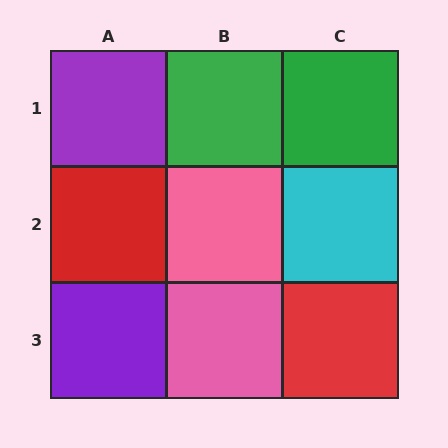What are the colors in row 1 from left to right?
Purple, green, green.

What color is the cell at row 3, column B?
Pink.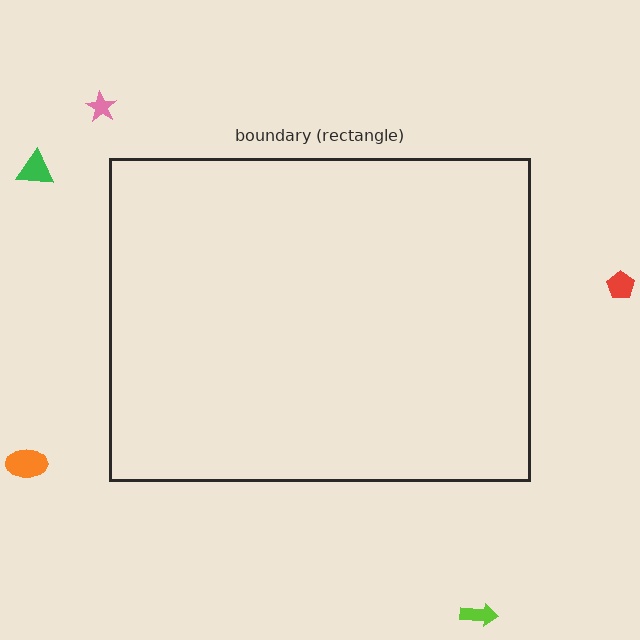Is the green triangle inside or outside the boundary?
Outside.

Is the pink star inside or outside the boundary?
Outside.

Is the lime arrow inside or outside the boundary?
Outside.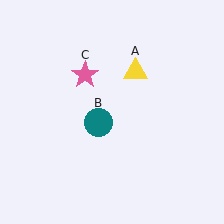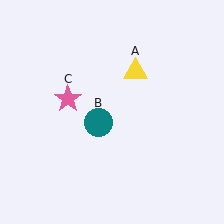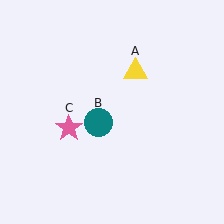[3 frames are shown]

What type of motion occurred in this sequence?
The pink star (object C) rotated counterclockwise around the center of the scene.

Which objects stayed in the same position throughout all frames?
Yellow triangle (object A) and teal circle (object B) remained stationary.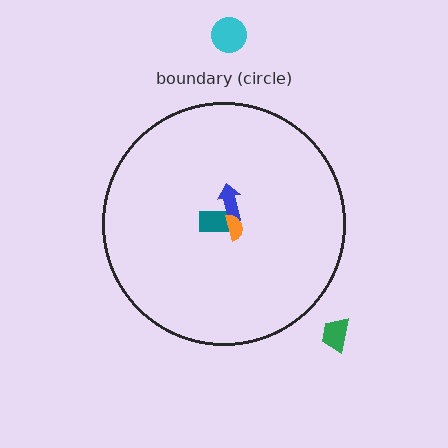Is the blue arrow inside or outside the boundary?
Inside.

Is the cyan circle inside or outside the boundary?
Outside.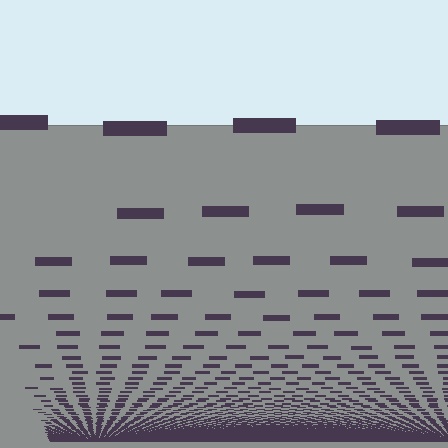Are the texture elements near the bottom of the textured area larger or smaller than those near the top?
Smaller. The gradient is inverted — elements near the bottom are smaller and denser.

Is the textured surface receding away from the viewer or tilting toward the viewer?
The surface appears to tilt toward the viewer. Texture elements get larger and sparser toward the top.